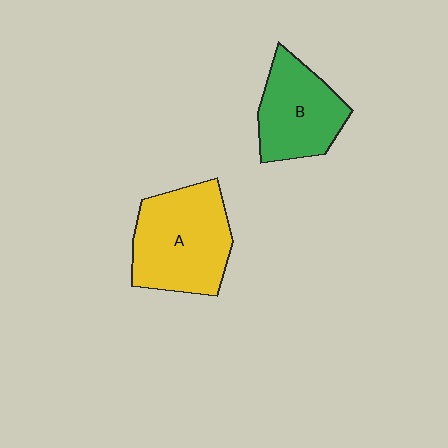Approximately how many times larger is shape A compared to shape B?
Approximately 1.3 times.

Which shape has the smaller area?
Shape B (green).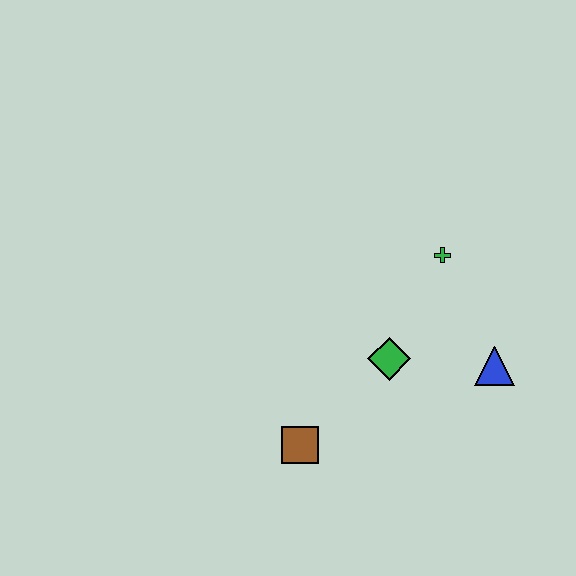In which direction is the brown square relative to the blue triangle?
The brown square is to the left of the blue triangle.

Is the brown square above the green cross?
No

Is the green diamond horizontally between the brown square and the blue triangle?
Yes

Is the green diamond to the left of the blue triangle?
Yes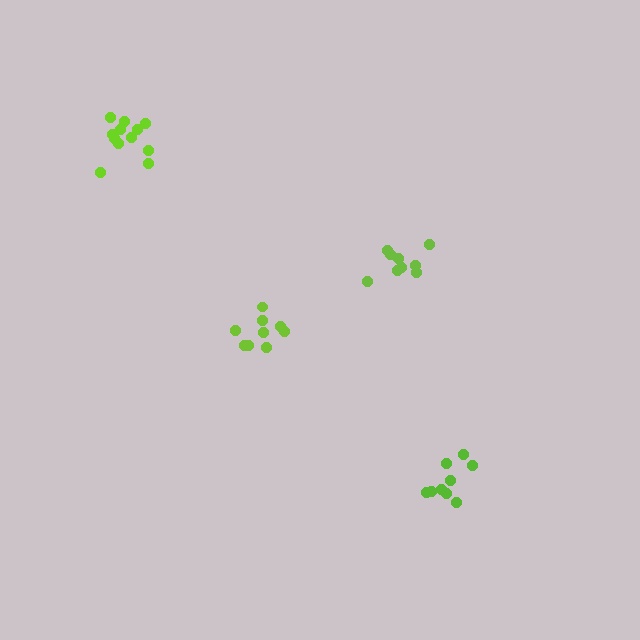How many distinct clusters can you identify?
There are 4 distinct clusters.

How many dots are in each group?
Group 1: 9 dots, Group 2: 9 dots, Group 3: 9 dots, Group 4: 12 dots (39 total).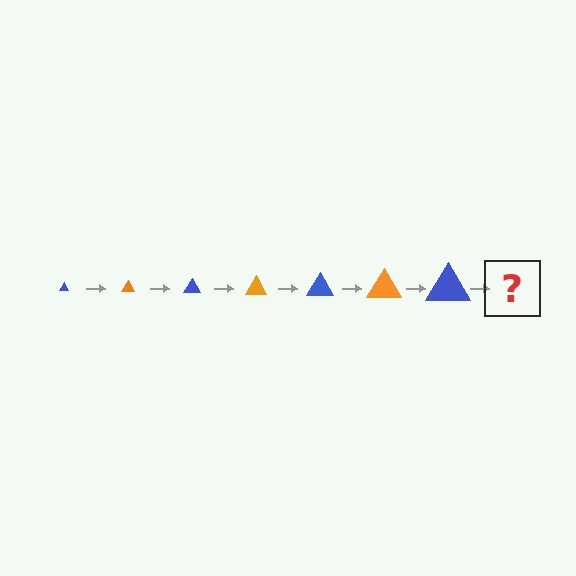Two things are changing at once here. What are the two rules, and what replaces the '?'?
The two rules are that the triangle grows larger each step and the color cycles through blue and orange. The '?' should be an orange triangle, larger than the previous one.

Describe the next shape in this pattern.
It should be an orange triangle, larger than the previous one.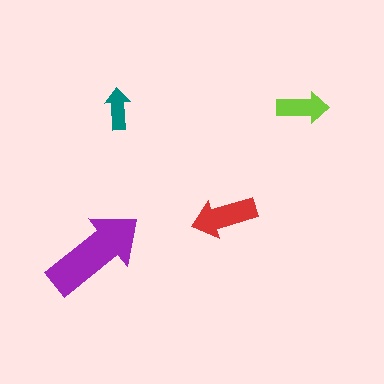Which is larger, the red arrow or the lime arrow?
The red one.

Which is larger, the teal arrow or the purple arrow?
The purple one.